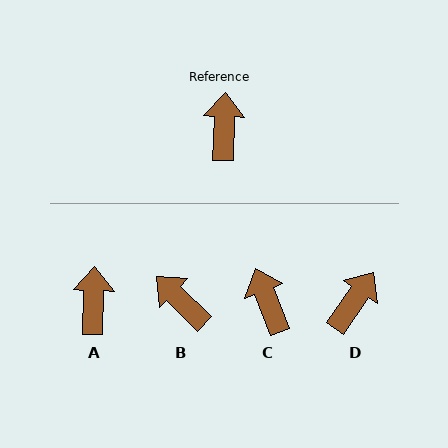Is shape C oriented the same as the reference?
No, it is off by about 23 degrees.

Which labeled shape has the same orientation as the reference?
A.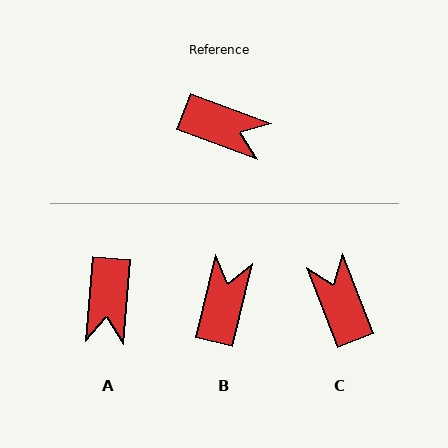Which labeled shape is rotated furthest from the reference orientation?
C, about 132 degrees away.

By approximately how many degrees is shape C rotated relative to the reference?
Approximately 132 degrees counter-clockwise.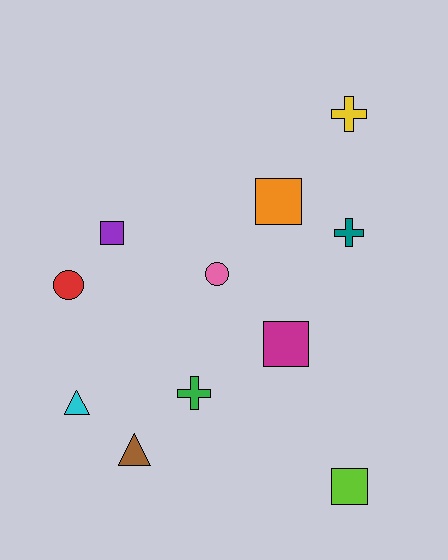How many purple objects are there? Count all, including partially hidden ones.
There is 1 purple object.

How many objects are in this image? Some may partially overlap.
There are 11 objects.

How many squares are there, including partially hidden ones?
There are 4 squares.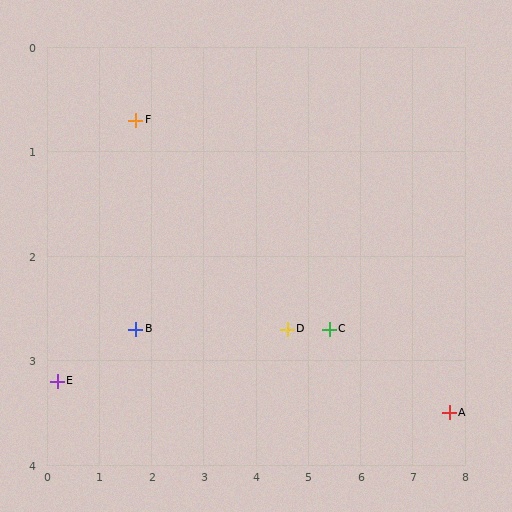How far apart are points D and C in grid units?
Points D and C are about 0.8 grid units apart.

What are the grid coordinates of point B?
Point B is at approximately (1.7, 2.7).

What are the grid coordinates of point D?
Point D is at approximately (4.6, 2.7).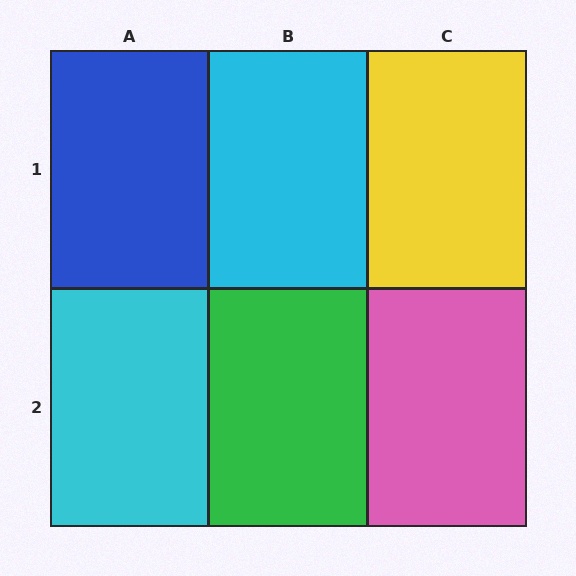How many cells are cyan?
2 cells are cyan.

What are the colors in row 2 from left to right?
Cyan, green, pink.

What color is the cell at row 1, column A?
Blue.